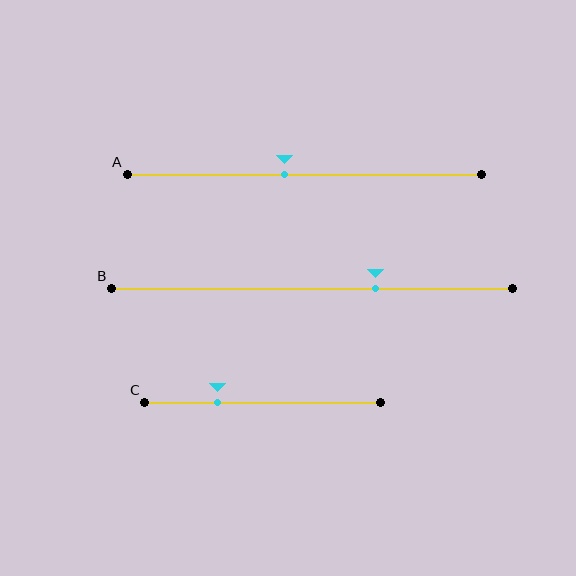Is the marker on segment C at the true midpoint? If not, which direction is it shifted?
No, the marker on segment C is shifted to the left by about 19% of the segment length.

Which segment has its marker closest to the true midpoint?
Segment A has its marker closest to the true midpoint.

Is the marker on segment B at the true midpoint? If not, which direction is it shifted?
No, the marker on segment B is shifted to the right by about 16% of the segment length.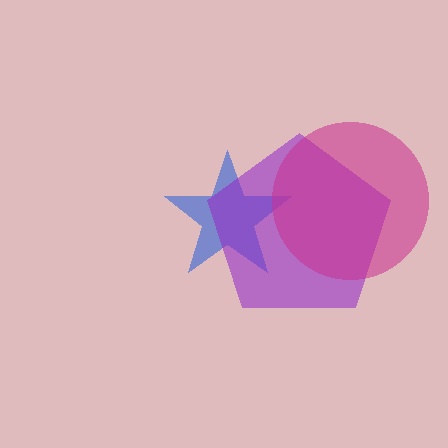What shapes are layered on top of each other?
The layered shapes are: a blue star, a purple pentagon, a magenta circle.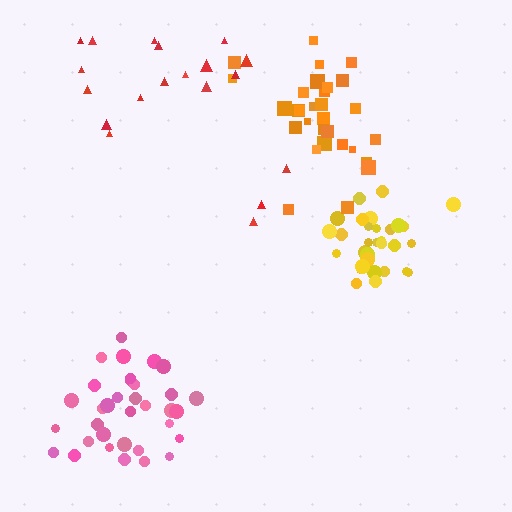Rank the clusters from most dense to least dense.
yellow, pink, orange, red.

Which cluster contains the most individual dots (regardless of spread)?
Pink (34).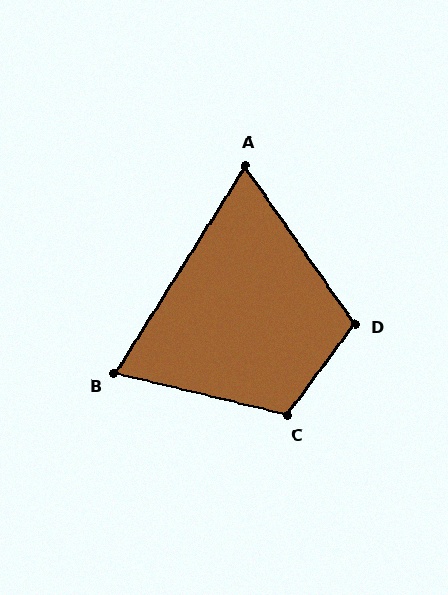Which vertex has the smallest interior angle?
A, at approximately 67 degrees.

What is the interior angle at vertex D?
Approximately 108 degrees (obtuse).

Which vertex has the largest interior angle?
C, at approximately 113 degrees.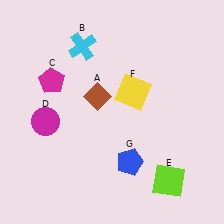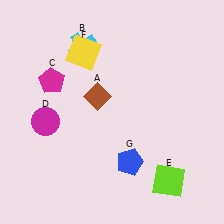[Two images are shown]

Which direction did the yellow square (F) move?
The yellow square (F) moved left.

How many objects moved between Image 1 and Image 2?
1 object moved between the two images.